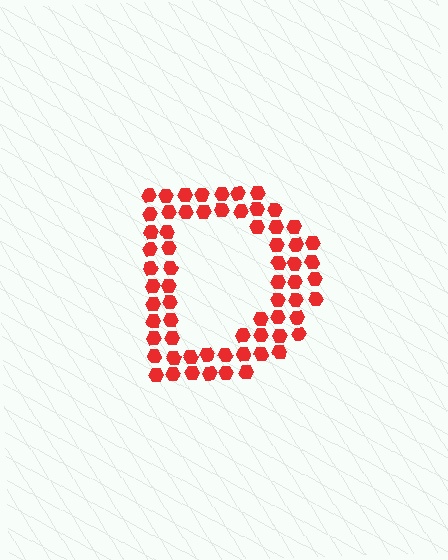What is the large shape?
The large shape is the letter D.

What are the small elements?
The small elements are hexagons.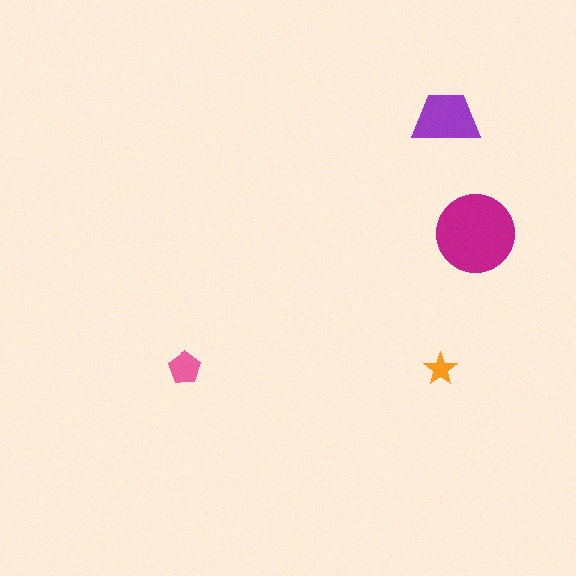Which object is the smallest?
The orange star.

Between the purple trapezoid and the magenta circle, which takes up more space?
The magenta circle.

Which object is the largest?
The magenta circle.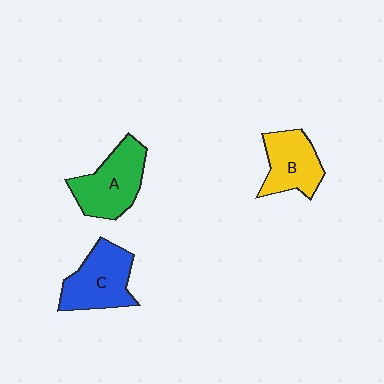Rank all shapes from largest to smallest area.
From largest to smallest: A (green), C (blue), B (yellow).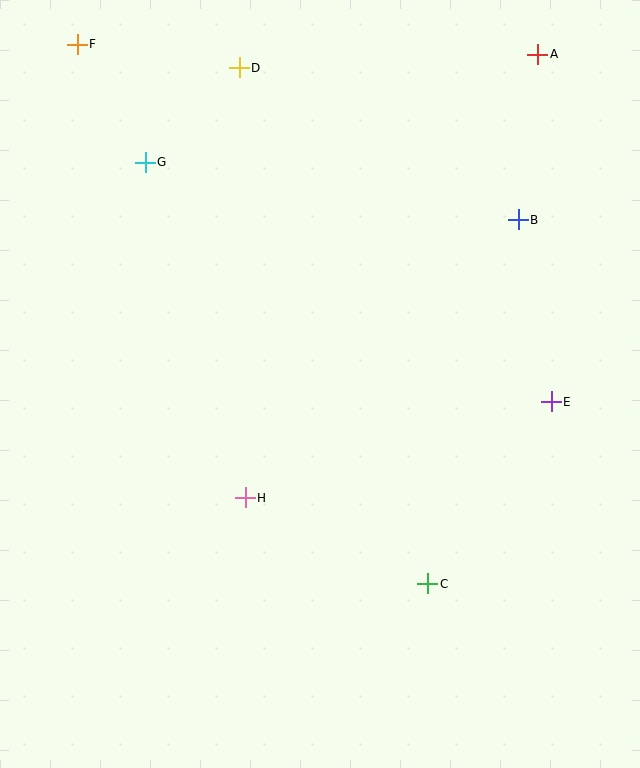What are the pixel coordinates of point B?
Point B is at (518, 220).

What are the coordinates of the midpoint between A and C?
The midpoint between A and C is at (483, 319).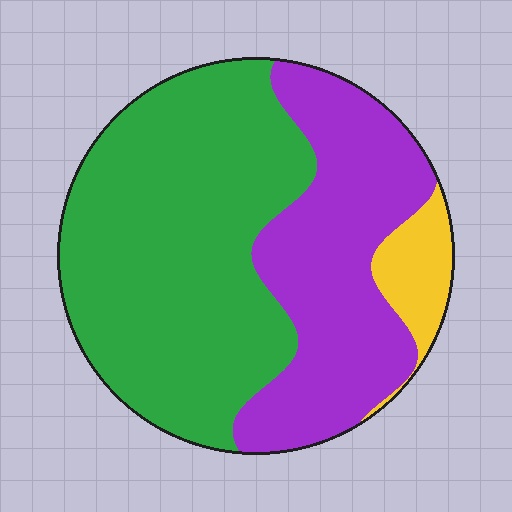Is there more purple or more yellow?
Purple.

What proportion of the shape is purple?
Purple takes up about three eighths (3/8) of the shape.